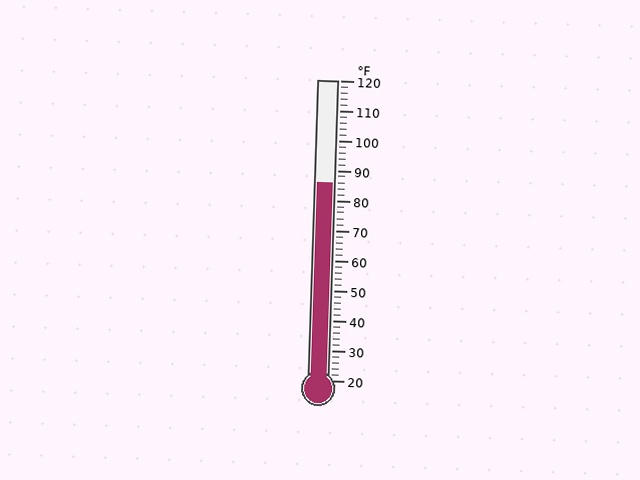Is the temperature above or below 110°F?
The temperature is below 110°F.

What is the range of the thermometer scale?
The thermometer scale ranges from 20°F to 120°F.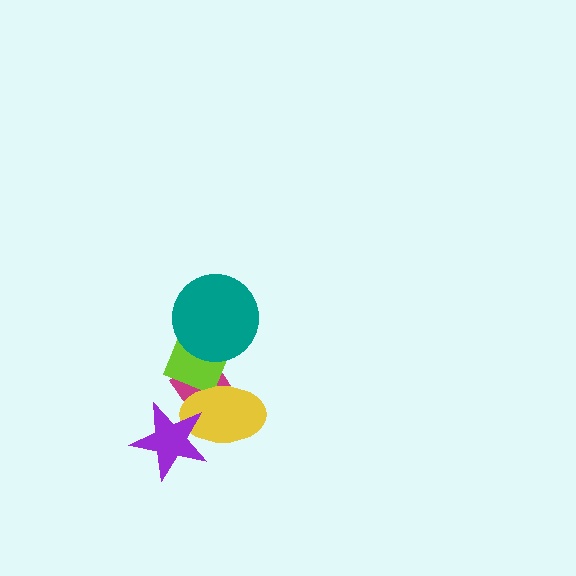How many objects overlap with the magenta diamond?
3 objects overlap with the magenta diamond.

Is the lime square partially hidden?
Yes, it is partially covered by another shape.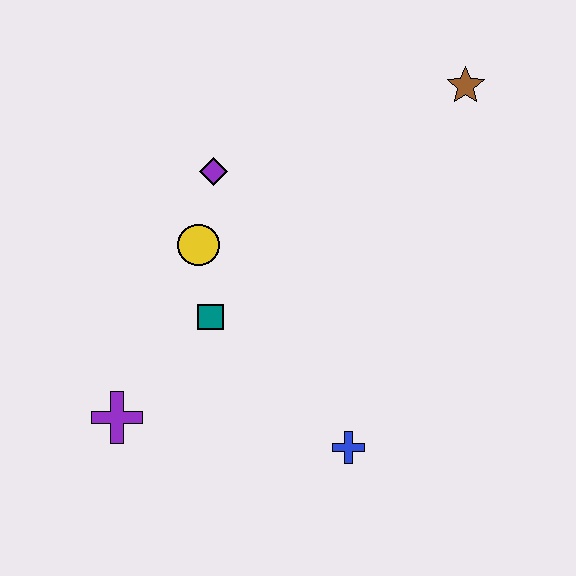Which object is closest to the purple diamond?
The yellow circle is closest to the purple diamond.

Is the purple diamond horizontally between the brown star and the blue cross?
No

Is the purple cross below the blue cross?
No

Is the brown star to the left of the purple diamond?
No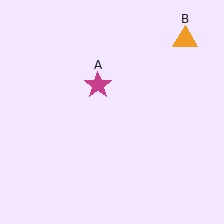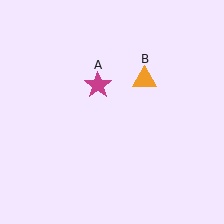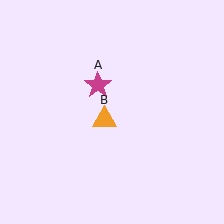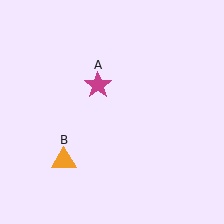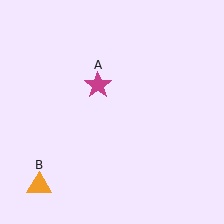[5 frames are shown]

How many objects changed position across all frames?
1 object changed position: orange triangle (object B).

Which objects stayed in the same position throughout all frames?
Magenta star (object A) remained stationary.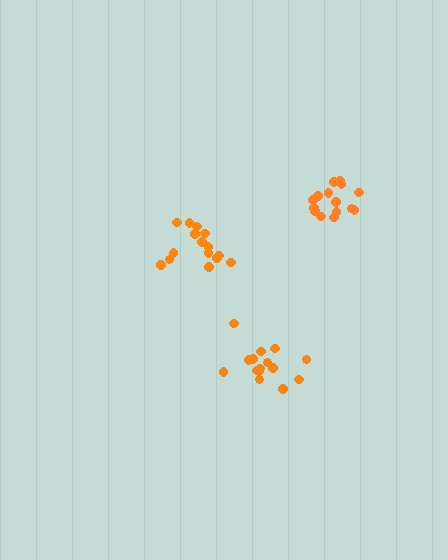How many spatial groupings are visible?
There are 3 spatial groupings.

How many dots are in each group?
Group 1: 15 dots, Group 2: 17 dots, Group 3: 15 dots (47 total).